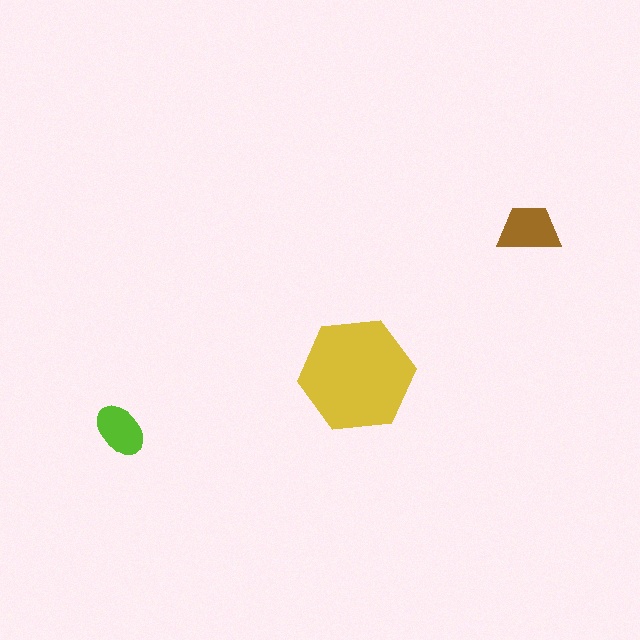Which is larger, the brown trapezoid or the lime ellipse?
The brown trapezoid.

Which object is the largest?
The yellow hexagon.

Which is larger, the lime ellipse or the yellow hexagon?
The yellow hexagon.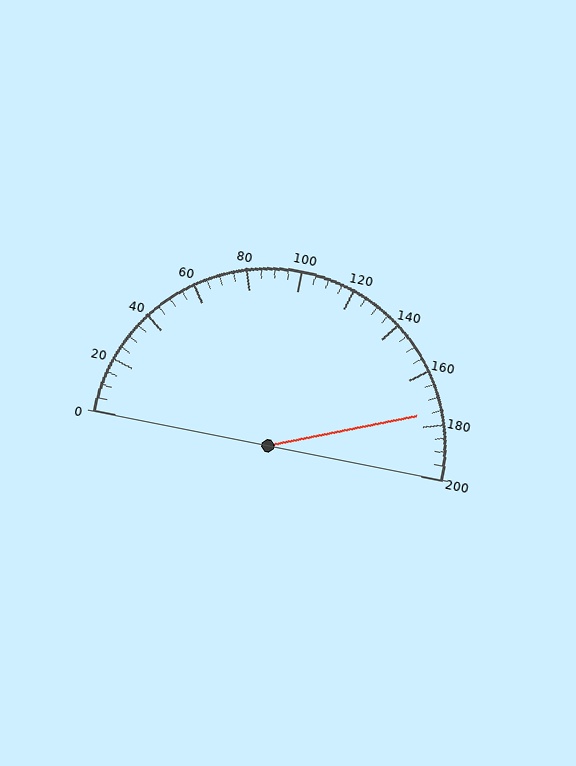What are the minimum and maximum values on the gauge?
The gauge ranges from 0 to 200.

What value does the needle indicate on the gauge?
The needle indicates approximately 175.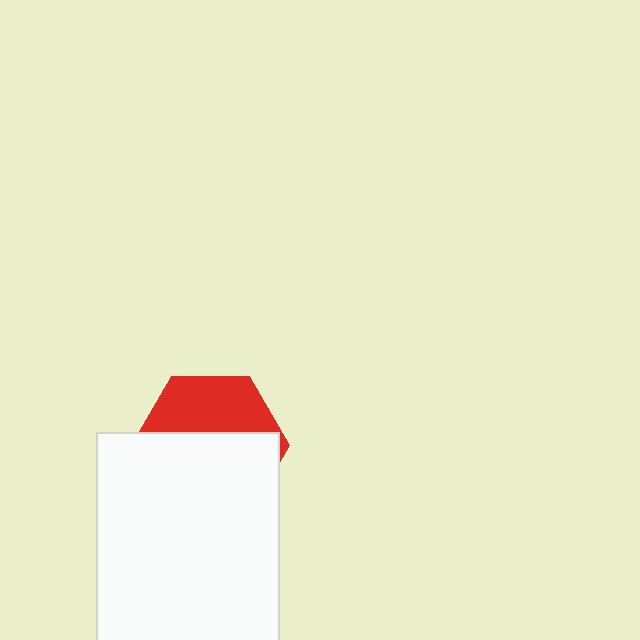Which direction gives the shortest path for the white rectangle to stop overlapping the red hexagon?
Moving down gives the shortest separation.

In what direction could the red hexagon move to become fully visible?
The red hexagon could move up. That would shift it out from behind the white rectangle entirely.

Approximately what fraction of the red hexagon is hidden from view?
Roughly 61% of the red hexagon is hidden behind the white rectangle.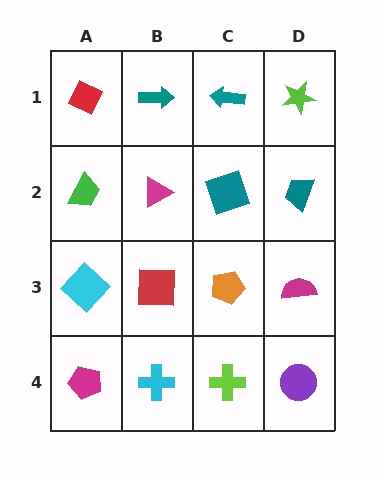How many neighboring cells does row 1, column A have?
2.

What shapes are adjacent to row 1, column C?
A teal square (row 2, column C), a teal arrow (row 1, column B), a lime star (row 1, column D).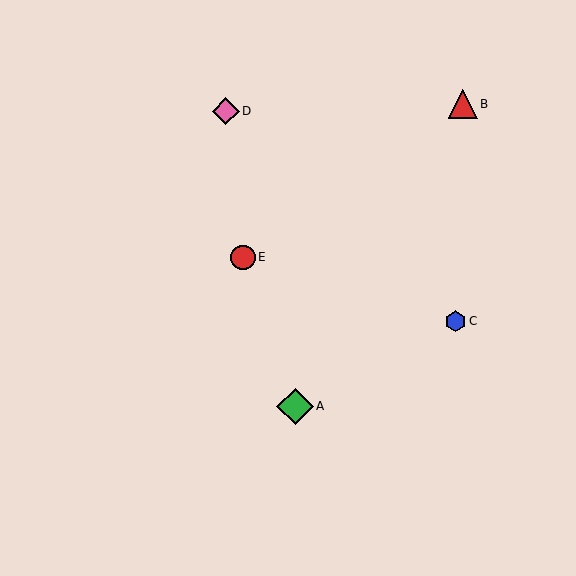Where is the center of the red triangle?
The center of the red triangle is at (463, 104).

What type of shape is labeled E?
Shape E is a red circle.